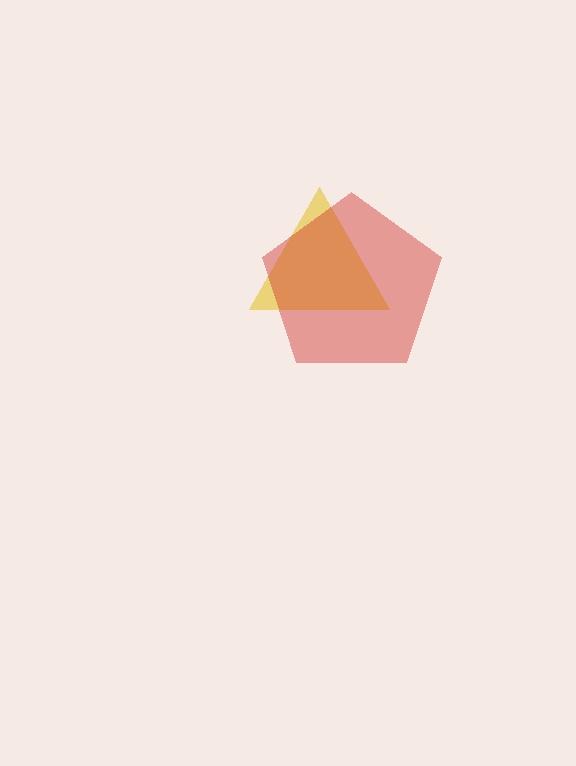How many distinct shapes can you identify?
There are 2 distinct shapes: a yellow triangle, a red pentagon.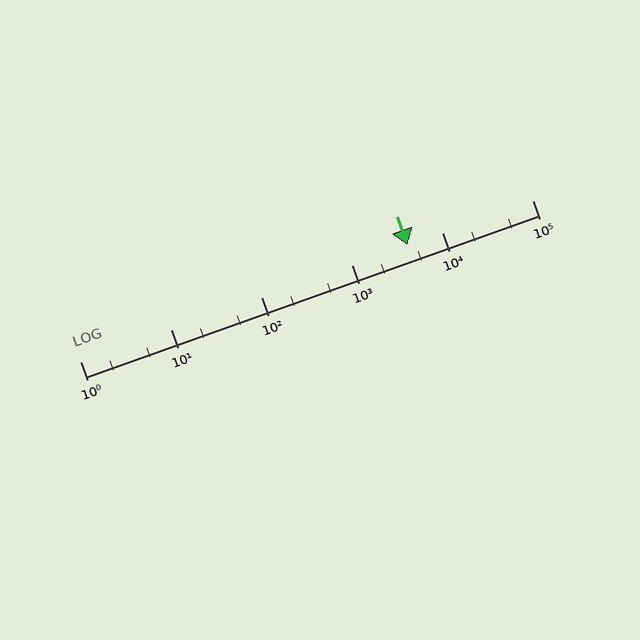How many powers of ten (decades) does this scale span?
The scale spans 5 decades, from 1 to 100000.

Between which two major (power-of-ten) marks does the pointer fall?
The pointer is between 1000 and 10000.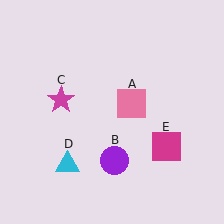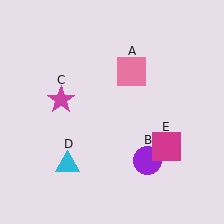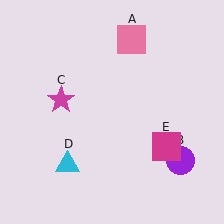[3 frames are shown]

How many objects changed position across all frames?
2 objects changed position: pink square (object A), purple circle (object B).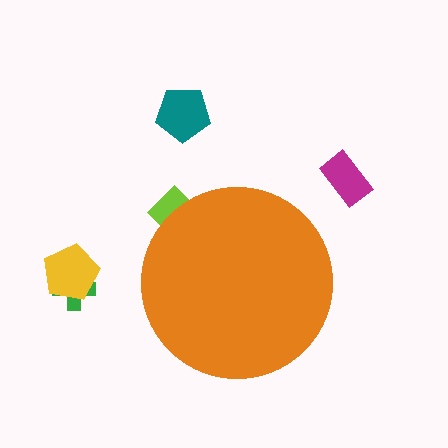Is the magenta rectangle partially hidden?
No, the magenta rectangle is fully visible.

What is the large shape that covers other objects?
An orange circle.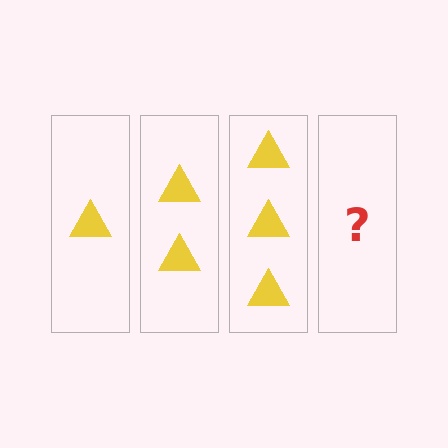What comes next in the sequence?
The next element should be 4 triangles.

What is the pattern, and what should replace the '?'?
The pattern is that each step adds one more triangle. The '?' should be 4 triangles.